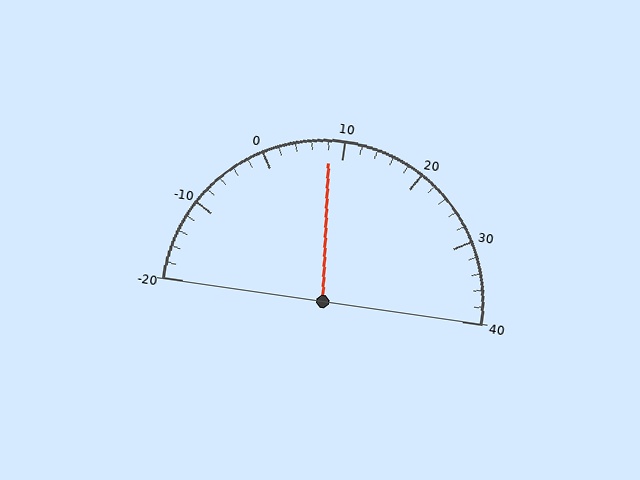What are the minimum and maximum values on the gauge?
The gauge ranges from -20 to 40.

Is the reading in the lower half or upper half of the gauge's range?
The reading is in the lower half of the range (-20 to 40).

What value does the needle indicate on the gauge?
The needle indicates approximately 8.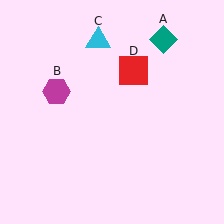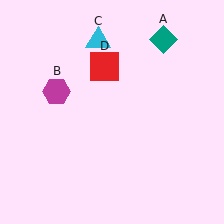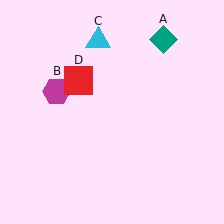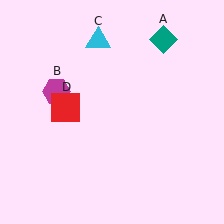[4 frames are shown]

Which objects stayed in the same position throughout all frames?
Teal diamond (object A) and magenta hexagon (object B) and cyan triangle (object C) remained stationary.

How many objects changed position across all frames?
1 object changed position: red square (object D).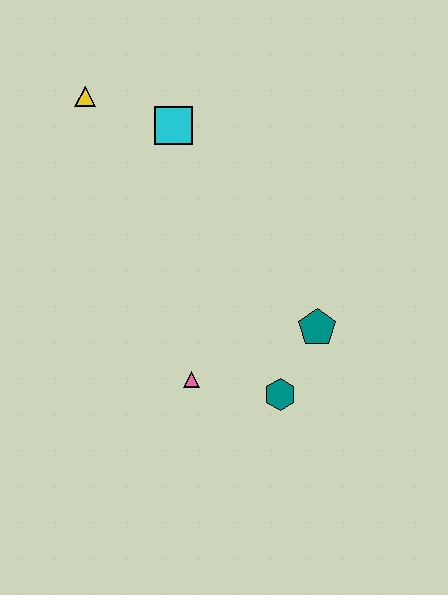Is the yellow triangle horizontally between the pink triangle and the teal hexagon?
No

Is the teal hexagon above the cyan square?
No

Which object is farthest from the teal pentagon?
The yellow triangle is farthest from the teal pentagon.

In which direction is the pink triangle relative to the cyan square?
The pink triangle is below the cyan square.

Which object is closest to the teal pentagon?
The teal hexagon is closest to the teal pentagon.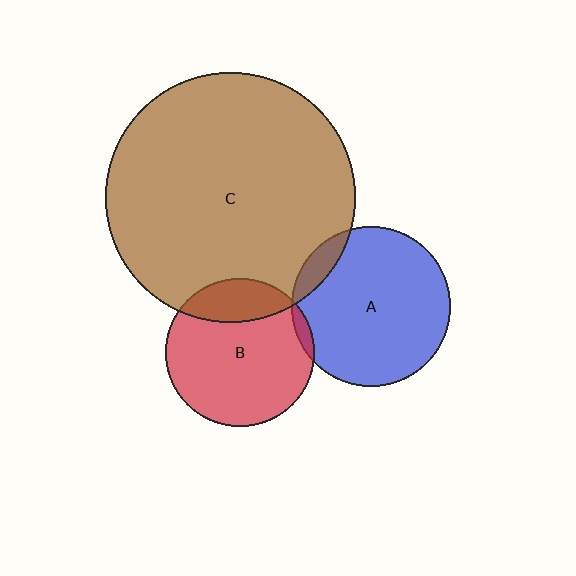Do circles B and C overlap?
Yes.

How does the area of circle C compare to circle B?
Approximately 2.8 times.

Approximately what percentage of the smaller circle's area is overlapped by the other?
Approximately 20%.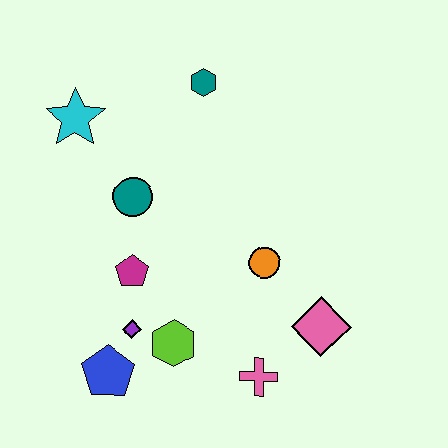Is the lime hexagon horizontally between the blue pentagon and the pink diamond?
Yes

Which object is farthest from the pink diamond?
The cyan star is farthest from the pink diamond.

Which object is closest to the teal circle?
The magenta pentagon is closest to the teal circle.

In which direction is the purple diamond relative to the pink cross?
The purple diamond is to the left of the pink cross.